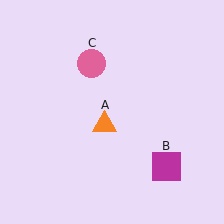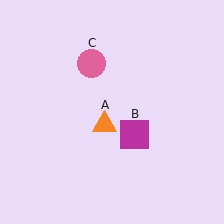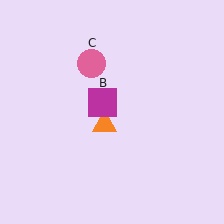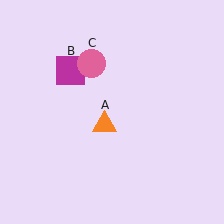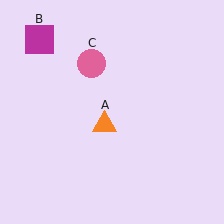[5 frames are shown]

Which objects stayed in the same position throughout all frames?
Orange triangle (object A) and pink circle (object C) remained stationary.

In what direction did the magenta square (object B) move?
The magenta square (object B) moved up and to the left.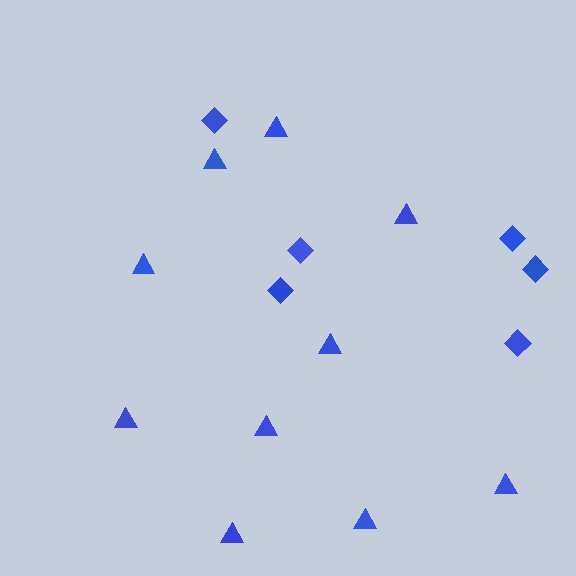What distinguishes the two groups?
There are 2 groups: one group of diamonds (6) and one group of triangles (10).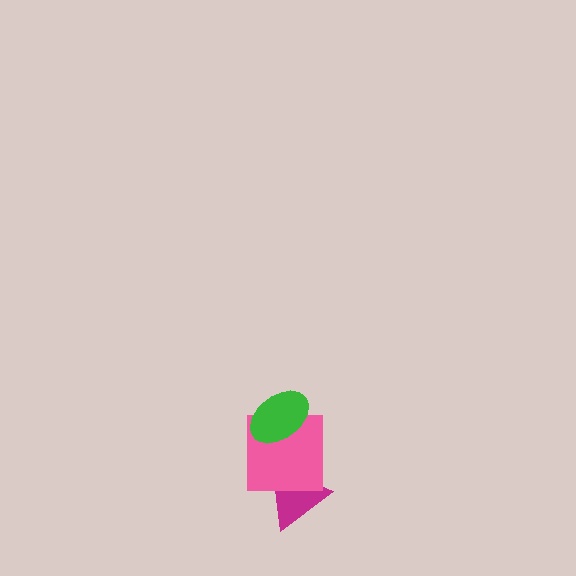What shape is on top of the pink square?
The green ellipse is on top of the pink square.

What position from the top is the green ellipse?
The green ellipse is 1st from the top.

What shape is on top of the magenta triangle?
The pink square is on top of the magenta triangle.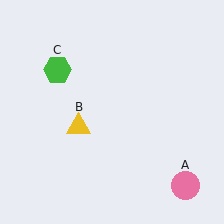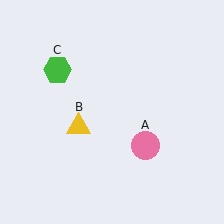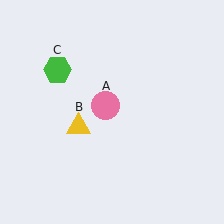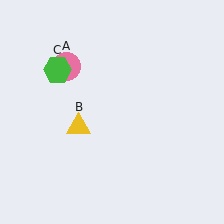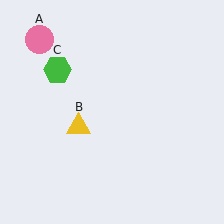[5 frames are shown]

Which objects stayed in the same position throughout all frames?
Yellow triangle (object B) and green hexagon (object C) remained stationary.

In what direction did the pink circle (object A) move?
The pink circle (object A) moved up and to the left.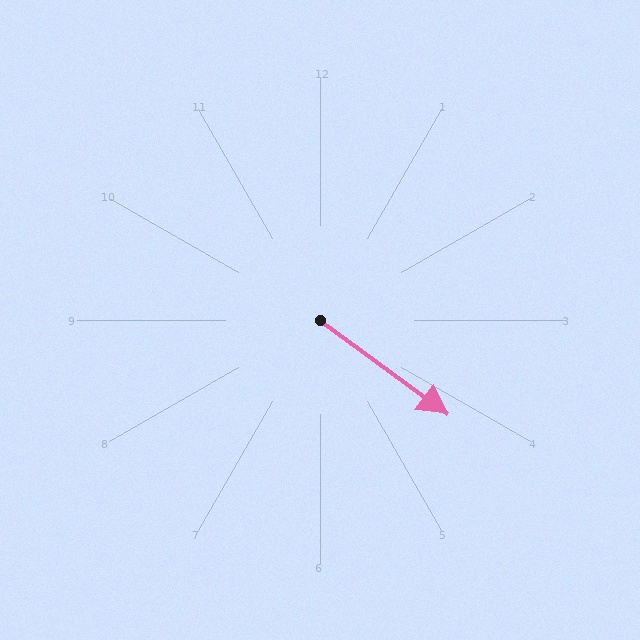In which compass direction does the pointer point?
Southeast.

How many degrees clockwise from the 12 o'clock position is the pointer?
Approximately 126 degrees.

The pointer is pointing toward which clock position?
Roughly 4 o'clock.